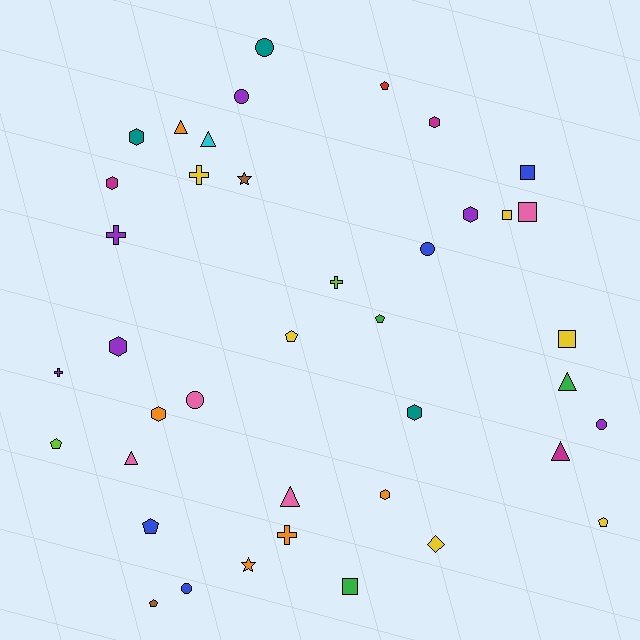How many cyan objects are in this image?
There is 1 cyan object.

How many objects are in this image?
There are 40 objects.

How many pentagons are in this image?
There are 7 pentagons.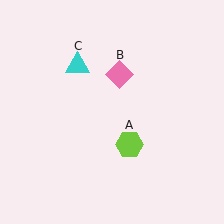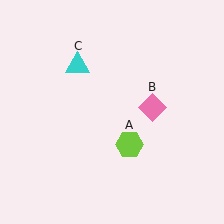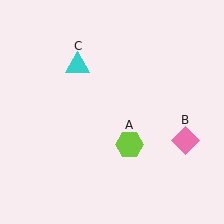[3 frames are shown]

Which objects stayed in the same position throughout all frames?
Lime hexagon (object A) and cyan triangle (object C) remained stationary.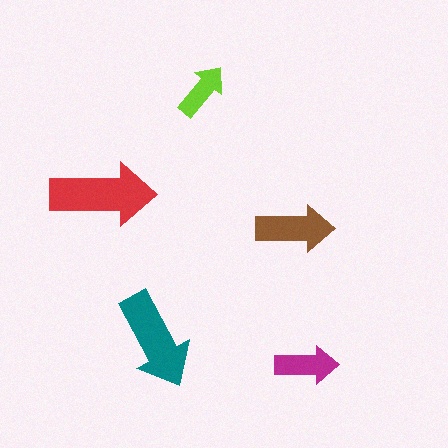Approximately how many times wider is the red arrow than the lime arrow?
About 2 times wider.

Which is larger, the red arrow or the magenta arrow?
The red one.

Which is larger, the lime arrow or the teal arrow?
The teal one.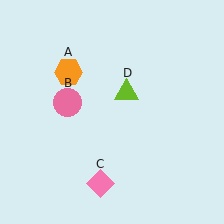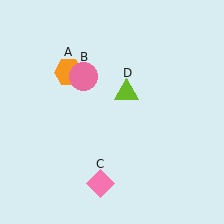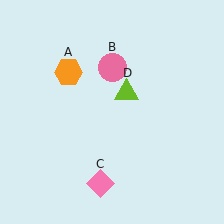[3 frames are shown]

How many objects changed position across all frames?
1 object changed position: pink circle (object B).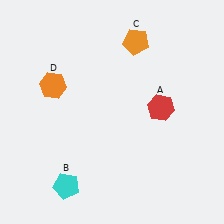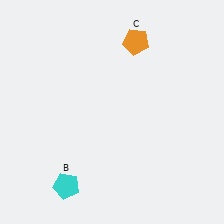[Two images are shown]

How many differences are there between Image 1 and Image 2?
There are 2 differences between the two images.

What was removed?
The orange hexagon (D), the red hexagon (A) were removed in Image 2.